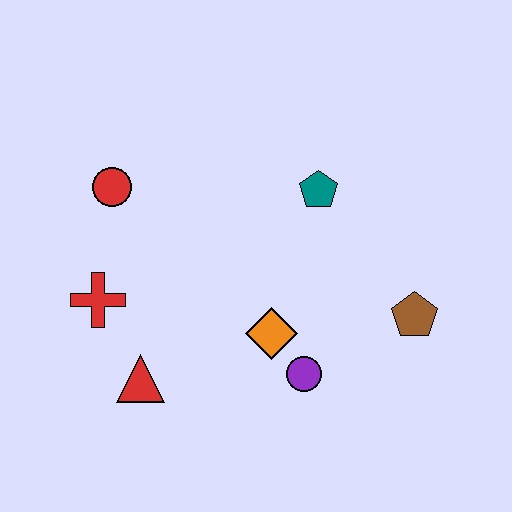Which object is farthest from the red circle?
The brown pentagon is farthest from the red circle.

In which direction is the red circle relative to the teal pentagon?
The red circle is to the left of the teal pentagon.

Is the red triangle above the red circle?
No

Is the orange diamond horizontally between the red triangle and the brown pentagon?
Yes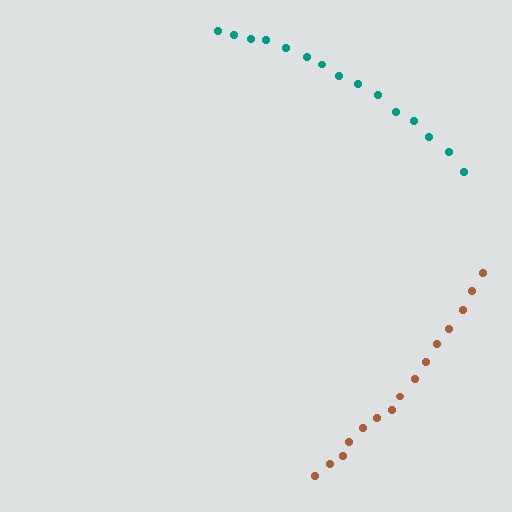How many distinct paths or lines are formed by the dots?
There are 2 distinct paths.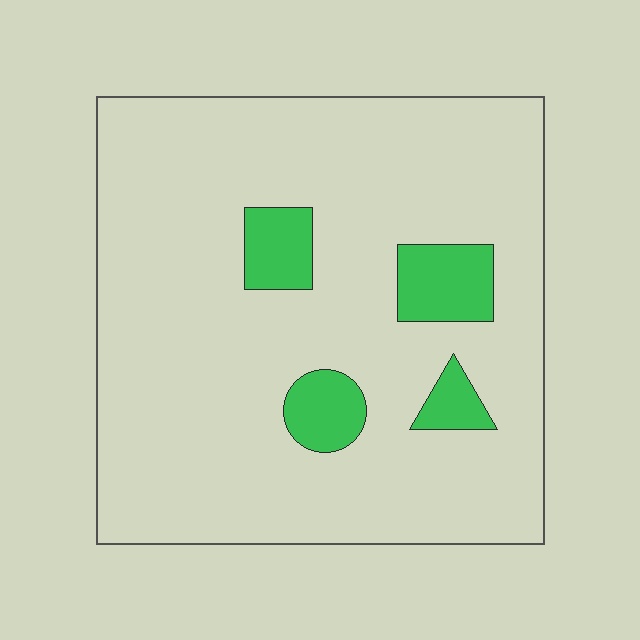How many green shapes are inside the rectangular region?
4.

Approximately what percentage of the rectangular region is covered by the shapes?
Approximately 10%.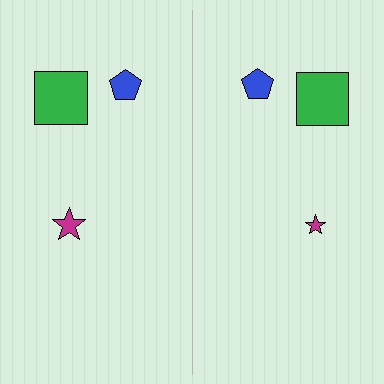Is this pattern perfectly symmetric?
No, the pattern is not perfectly symmetric. The magenta star on the right side has a different size than its mirror counterpart.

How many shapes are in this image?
There are 6 shapes in this image.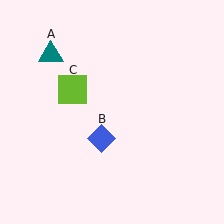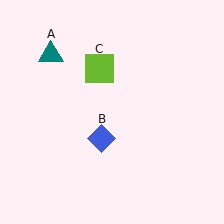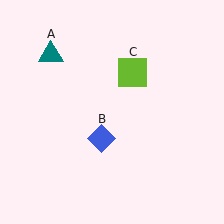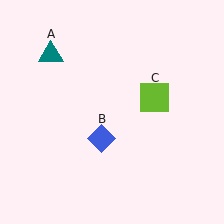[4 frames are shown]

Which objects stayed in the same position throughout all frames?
Teal triangle (object A) and blue diamond (object B) remained stationary.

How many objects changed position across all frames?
1 object changed position: lime square (object C).